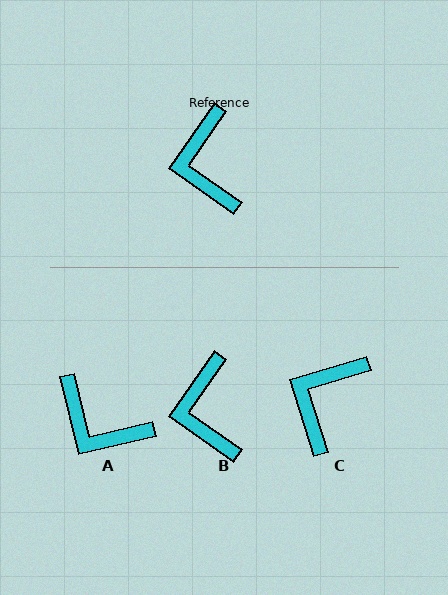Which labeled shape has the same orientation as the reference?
B.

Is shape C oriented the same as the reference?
No, it is off by about 38 degrees.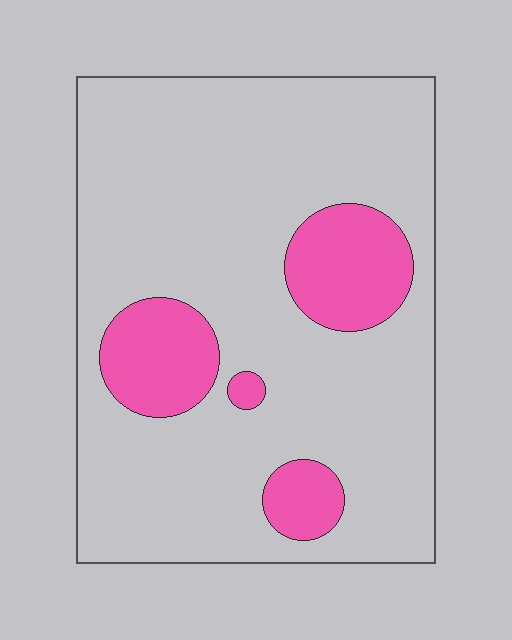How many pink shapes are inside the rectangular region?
4.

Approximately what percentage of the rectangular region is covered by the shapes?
Approximately 20%.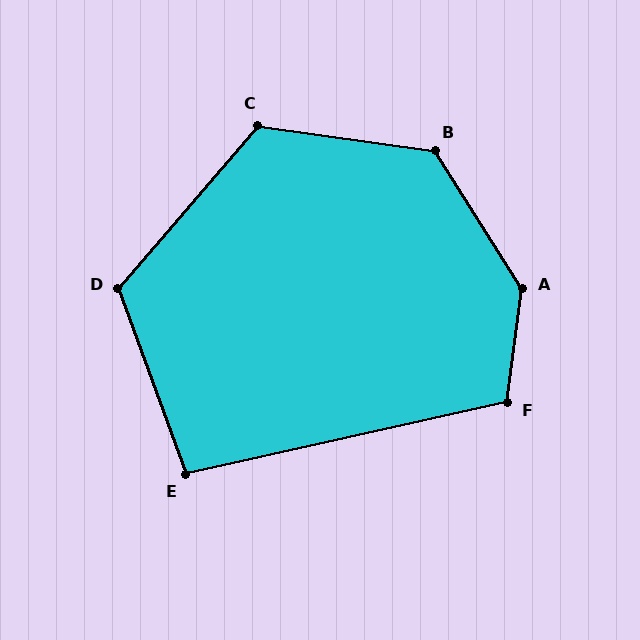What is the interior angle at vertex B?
Approximately 131 degrees (obtuse).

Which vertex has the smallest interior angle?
E, at approximately 97 degrees.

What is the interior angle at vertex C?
Approximately 122 degrees (obtuse).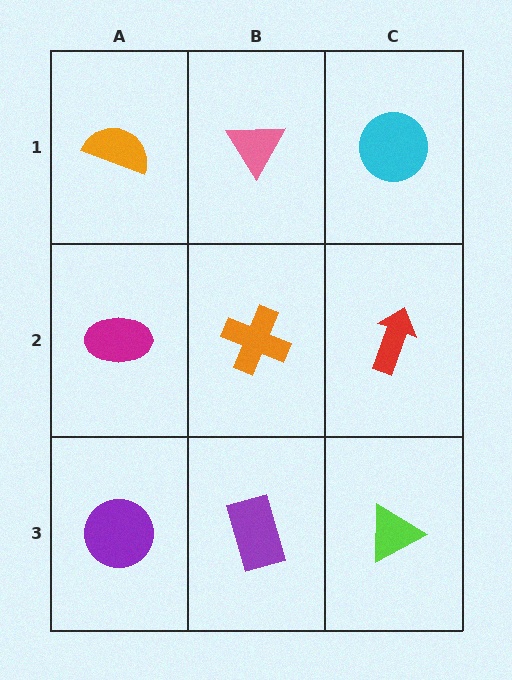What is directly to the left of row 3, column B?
A purple circle.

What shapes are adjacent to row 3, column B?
An orange cross (row 2, column B), a purple circle (row 3, column A), a lime triangle (row 3, column C).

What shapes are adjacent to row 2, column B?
A pink triangle (row 1, column B), a purple rectangle (row 3, column B), a magenta ellipse (row 2, column A), a red arrow (row 2, column C).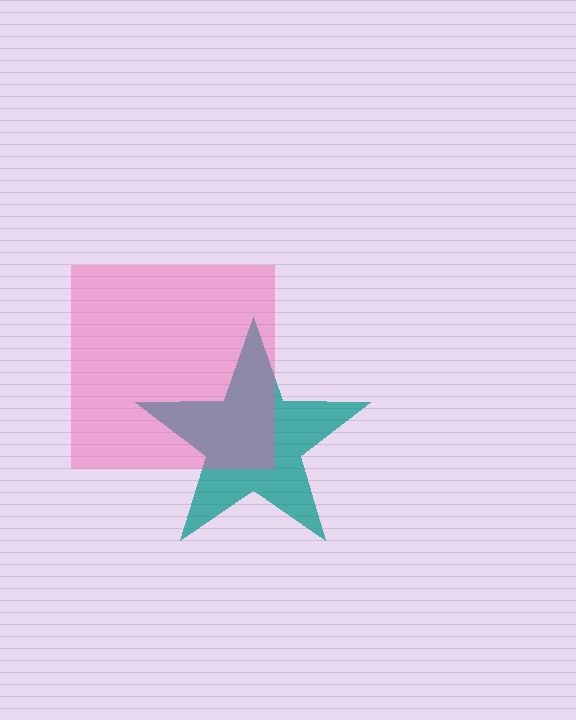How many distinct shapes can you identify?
There are 2 distinct shapes: a teal star, a pink square.